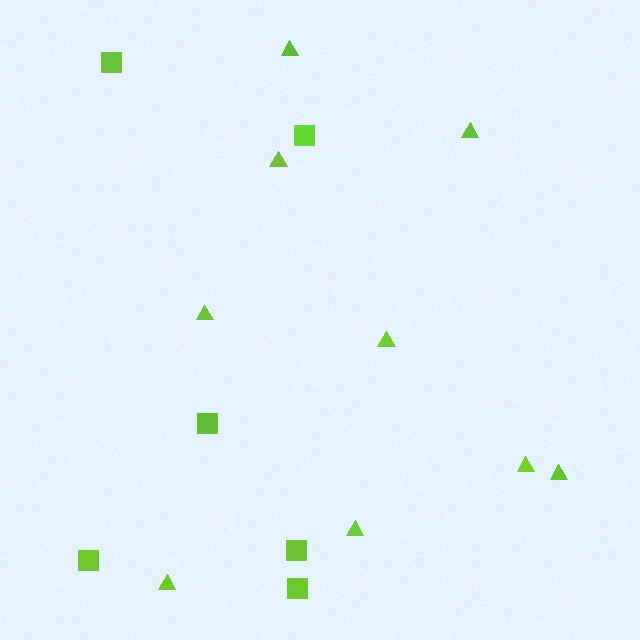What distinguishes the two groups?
There are 2 groups: one group of squares (6) and one group of triangles (9).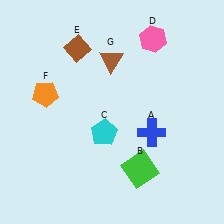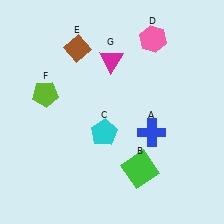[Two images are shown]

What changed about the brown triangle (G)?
In Image 1, G is brown. In Image 2, it changed to magenta.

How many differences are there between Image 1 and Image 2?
There are 2 differences between the two images.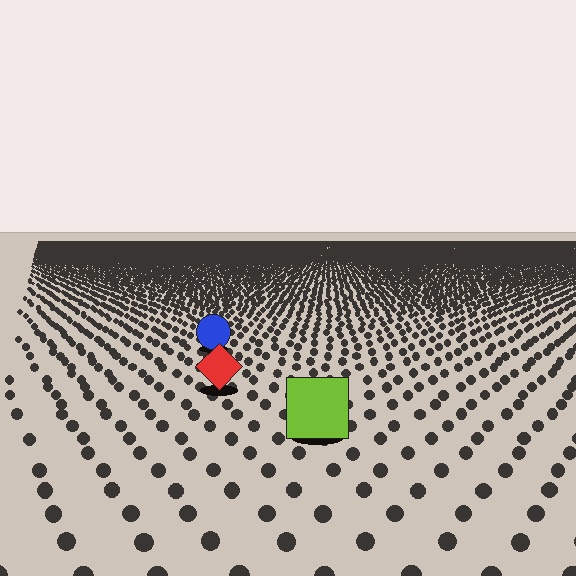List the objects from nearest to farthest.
From nearest to farthest: the lime square, the red diamond, the blue circle.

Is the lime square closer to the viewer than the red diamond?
Yes. The lime square is closer — you can tell from the texture gradient: the ground texture is coarser near it.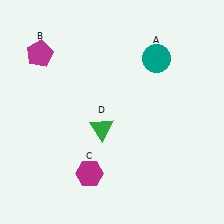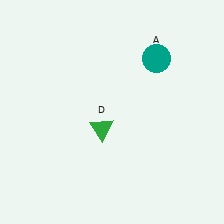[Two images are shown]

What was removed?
The magenta hexagon (C), the magenta pentagon (B) were removed in Image 2.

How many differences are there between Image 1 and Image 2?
There are 2 differences between the two images.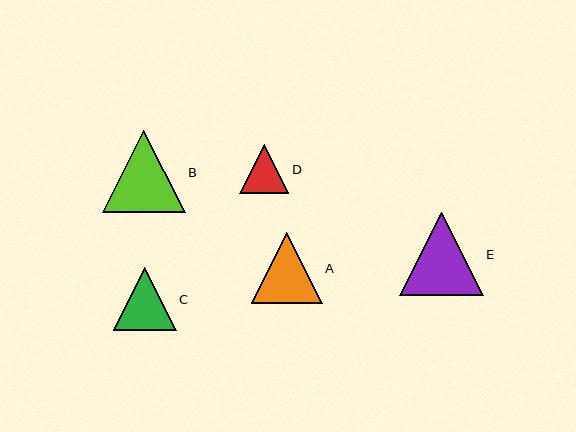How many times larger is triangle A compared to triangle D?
Triangle A is approximately 1.5 times the size of triangle D.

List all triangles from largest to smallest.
From largest to smallest: E, B, A, C, D.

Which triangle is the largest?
Triangle E is the largest with a size of approximately 84 pixels.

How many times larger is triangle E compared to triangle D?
Triangle E is approximately 1.7 times the size of triangle D.